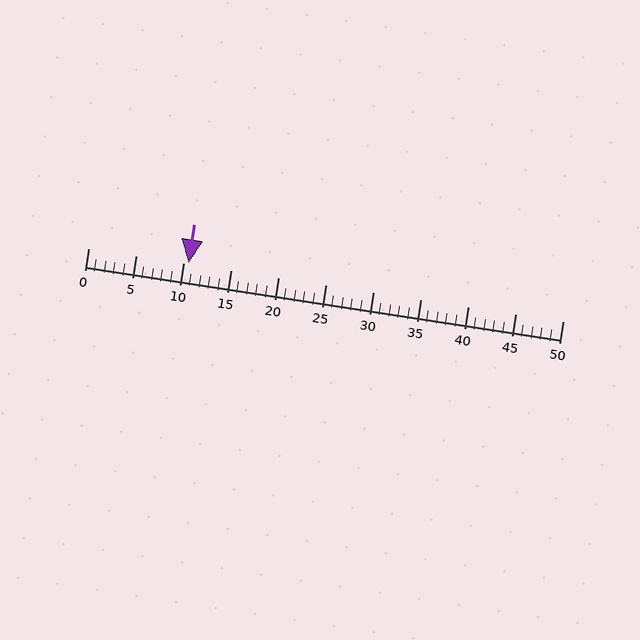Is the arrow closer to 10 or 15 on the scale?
The arrow is closer to 10.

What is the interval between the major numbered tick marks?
The major tick marks are spaced 5 units apart.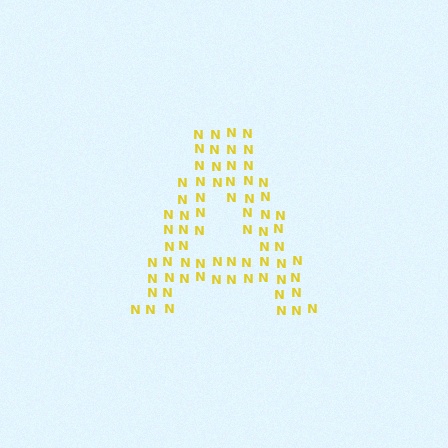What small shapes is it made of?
It is made of small letter N's.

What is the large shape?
The large shape is the letter A.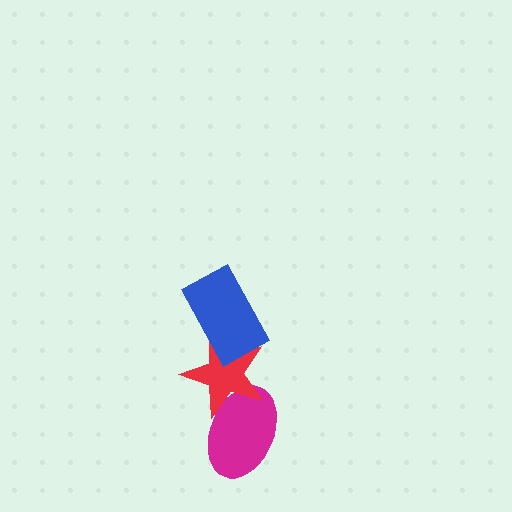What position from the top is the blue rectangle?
The blue rectangle is 1st from the top.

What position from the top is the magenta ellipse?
The magenta ellipse is 3rd from the top.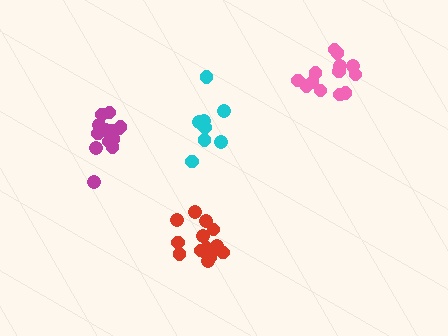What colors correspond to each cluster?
The clusters are colored: cyan, magenta, red, pink.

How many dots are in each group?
Group 1: 8 dots, Group 2: 13 dots, Group 3: 14 dots, Group 4: 13 dots (48 total).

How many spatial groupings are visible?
There are 4 spatial groupings.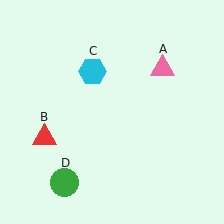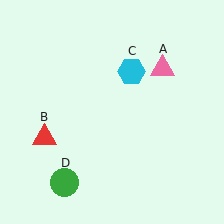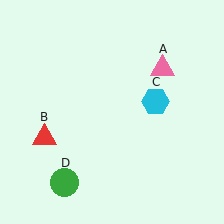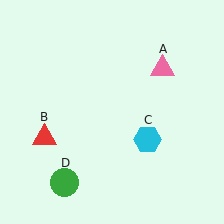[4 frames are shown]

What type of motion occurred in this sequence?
The cyan hexagon (object C) rotated clockwise around the center of the scene.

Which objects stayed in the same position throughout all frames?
Pink triangle (object A) and red triangle (object B) and green circle (object D) remained stationary.